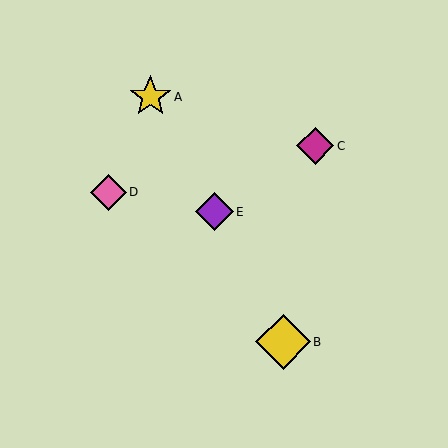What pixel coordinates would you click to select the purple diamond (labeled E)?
Click at (214, 212) to select the purple diamond E.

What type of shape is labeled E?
Shape E is a purple diamond.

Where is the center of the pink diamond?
The center of the pink diamond is at (108, 192).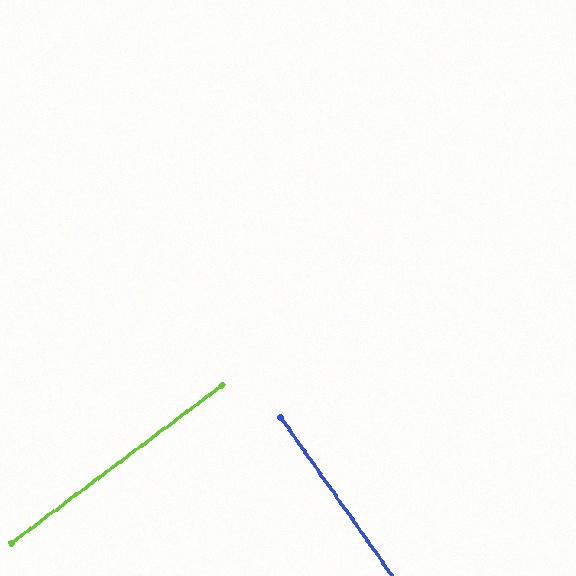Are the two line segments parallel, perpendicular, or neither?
Perpendicular — they meet at approximately 88°.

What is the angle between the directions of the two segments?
Approximately 88 degrees.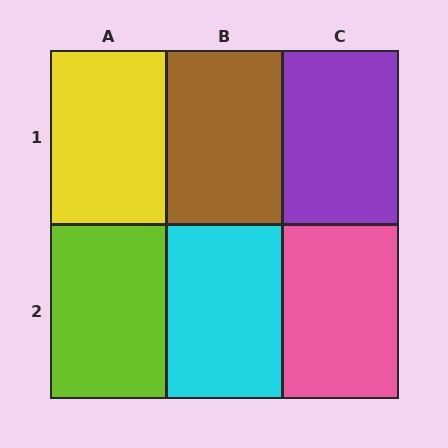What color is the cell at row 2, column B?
Cyan.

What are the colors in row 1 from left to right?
Yellow, brown, purple.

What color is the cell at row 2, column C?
Pink.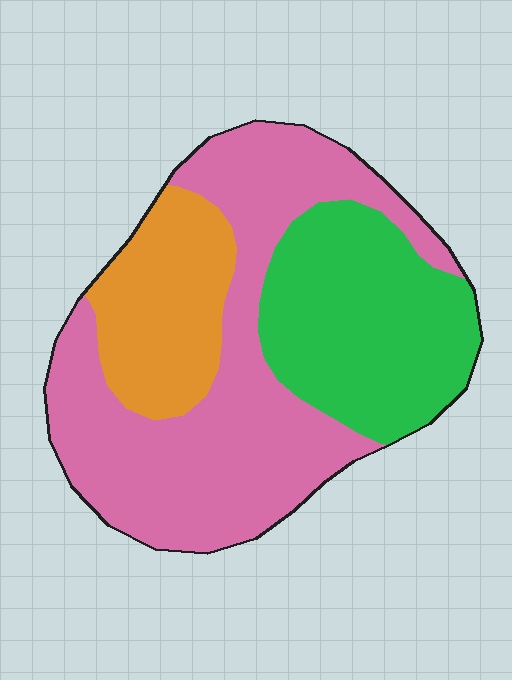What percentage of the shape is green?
Green covers 30% of the shape.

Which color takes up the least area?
Orange, at roughly 20%.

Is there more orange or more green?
Green.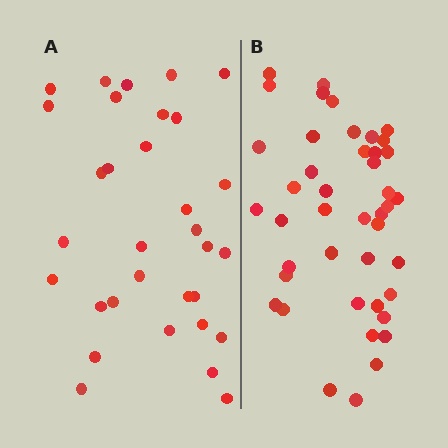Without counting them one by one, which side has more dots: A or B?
Region B (the right region) has more dots.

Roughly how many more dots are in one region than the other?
Region B has roughly 12 or so more dots than region A.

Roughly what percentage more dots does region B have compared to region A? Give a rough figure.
About 35% more.